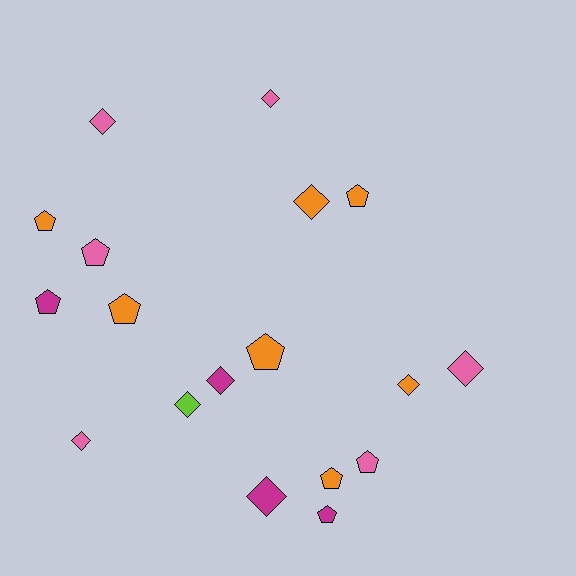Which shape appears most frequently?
Diamond, with 9 objects.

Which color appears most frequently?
Orange, with 7 objects.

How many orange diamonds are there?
There are 2 orange diamonds.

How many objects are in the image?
There are 18 objects.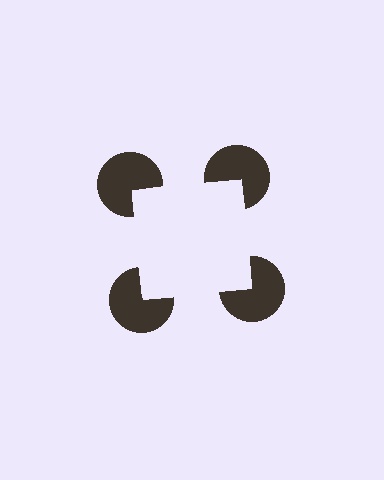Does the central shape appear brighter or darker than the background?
It typically appears slightly brighter than the background, even though no actual brightness change is drawn.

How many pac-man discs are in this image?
There are 4 — one at each vertex of the illusory square.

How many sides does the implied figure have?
4 sides.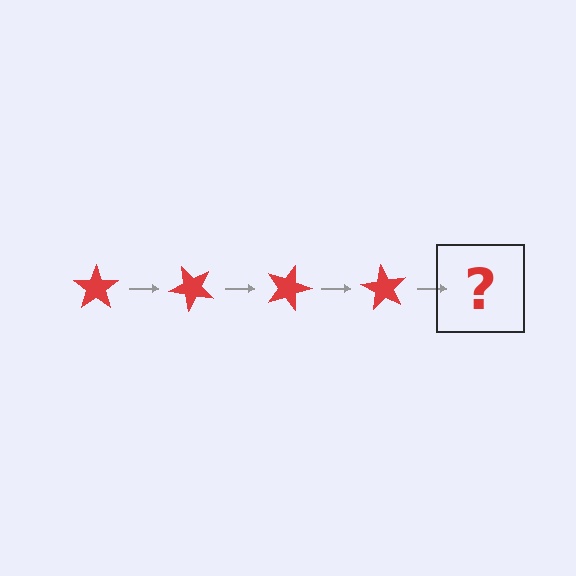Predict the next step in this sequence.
The next step is a red star rotated 180 degrees.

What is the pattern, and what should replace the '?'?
The pattern is that the star rotates 45 degrees each step. The '?' should be a red star rotated 180 degrees.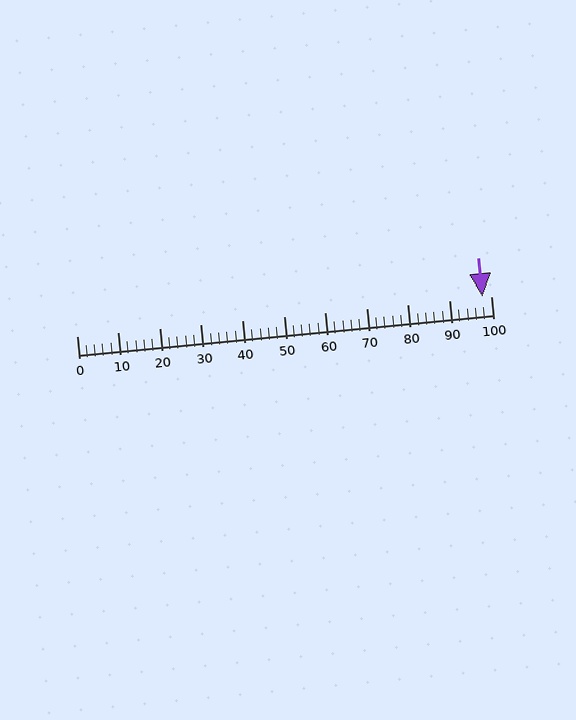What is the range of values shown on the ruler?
The ruler shows values from 0 to 100.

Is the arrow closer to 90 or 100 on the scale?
The arrow is closer to 100.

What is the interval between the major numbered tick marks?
The major tick marks are spaced 10 units apart.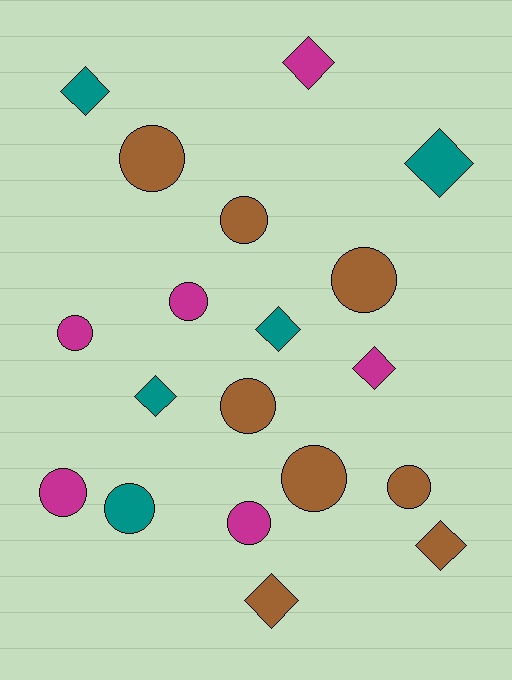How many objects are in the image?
There are 19 objects.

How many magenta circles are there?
There are 4 magenta circles.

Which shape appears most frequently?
Circle, with 11 objects.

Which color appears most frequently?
Brown, with 8 objects.